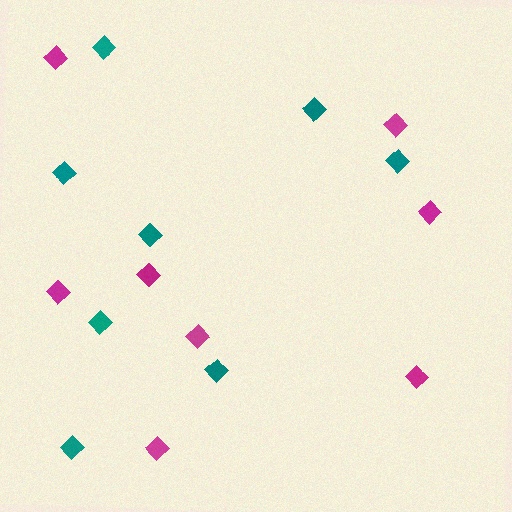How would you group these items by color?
There are 2 groups: one group of magenta diamonds (8) and one group of teal diamonds (8).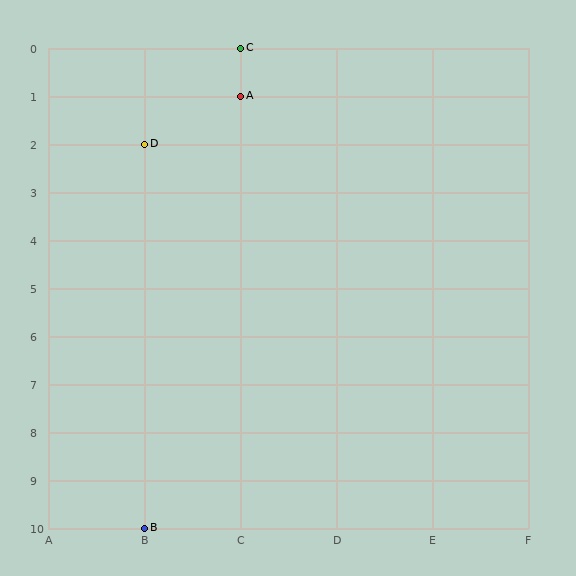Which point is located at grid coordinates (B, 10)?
Point B is at (B, 10).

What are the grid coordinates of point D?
Point D is at grid coordinates (B, 2).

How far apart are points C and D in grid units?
Points C and D are 1 column and 2 rows apart (about 2.2 grid units diagonally).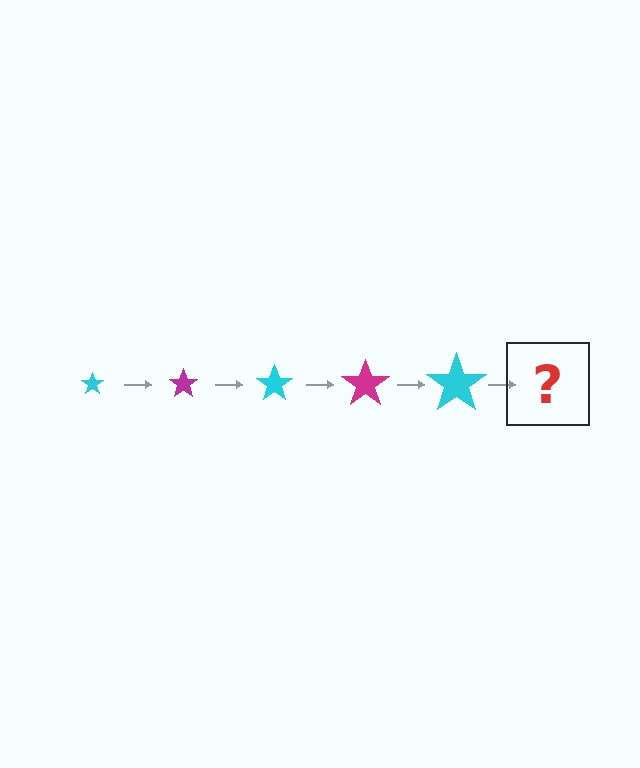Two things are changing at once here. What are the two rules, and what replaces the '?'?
The two rules are that the star grows larger each step and the color cycles through cyan and magenta. The '?' should be a magenta star, larger than the previous one.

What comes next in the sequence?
The next element should be a magenta star, larger than the previous one.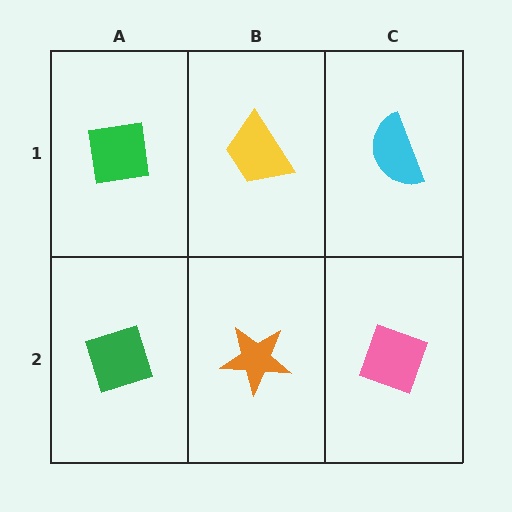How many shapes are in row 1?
3 shapes.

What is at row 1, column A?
A green square.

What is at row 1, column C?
A cyan semicircle.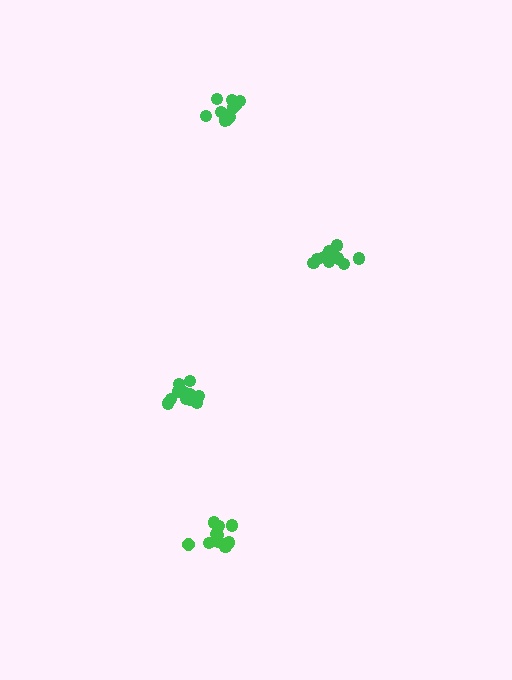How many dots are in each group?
Group 1: 12 dots, Group 2: 11 dots, Group 3: 10 dots, Group 4: 13 dots (46 total).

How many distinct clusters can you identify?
There are 4 distinct clusters.